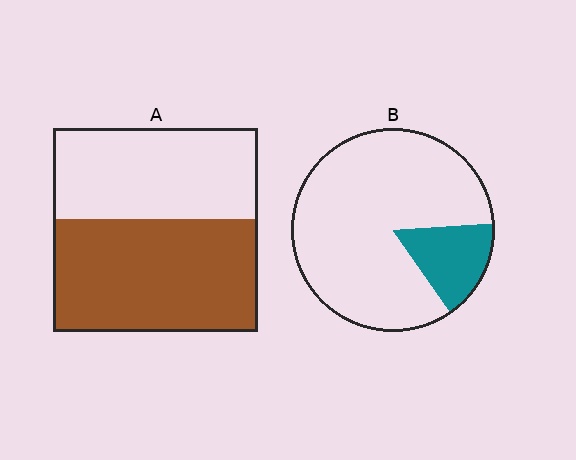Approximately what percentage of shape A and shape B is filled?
A is approximately 55% and B is approximately 15%.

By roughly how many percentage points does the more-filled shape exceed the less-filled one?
By roughly 40 percentage points (A over B).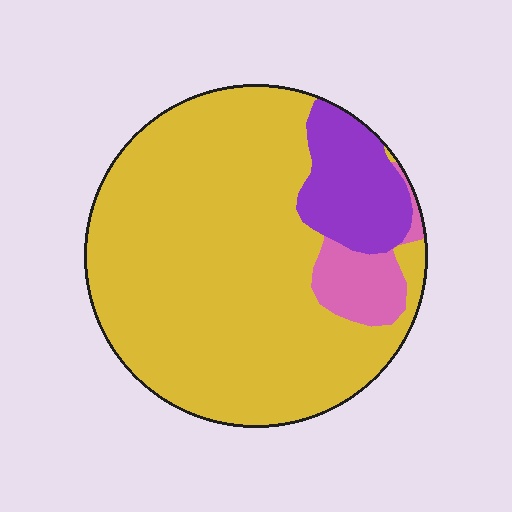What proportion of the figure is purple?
Purple covers about 15% of the figure.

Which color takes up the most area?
Yellow, at roughly 80%.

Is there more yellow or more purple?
Yellow.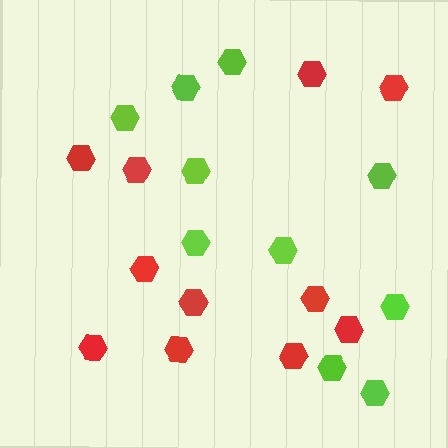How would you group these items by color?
There are 2 groups: one group of red hexagons (11) and one group of lime hexagons (10).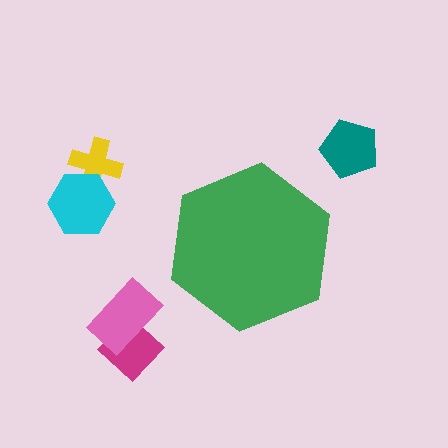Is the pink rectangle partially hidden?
No, the pink rectangle is fully visible.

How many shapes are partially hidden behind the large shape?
0 shapes are partially hidden.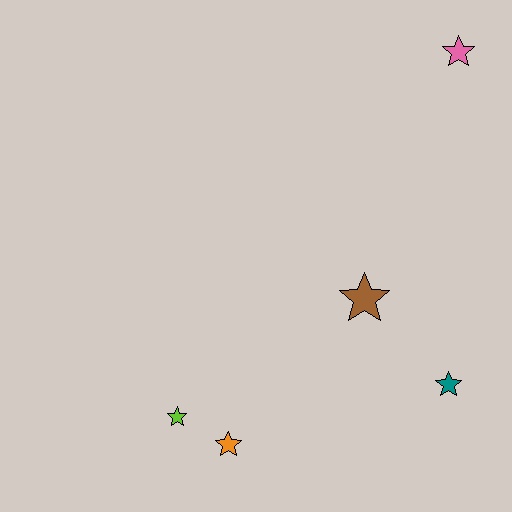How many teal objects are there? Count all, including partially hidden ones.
There is 1 teal object.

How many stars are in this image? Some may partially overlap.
There are 5 stars.